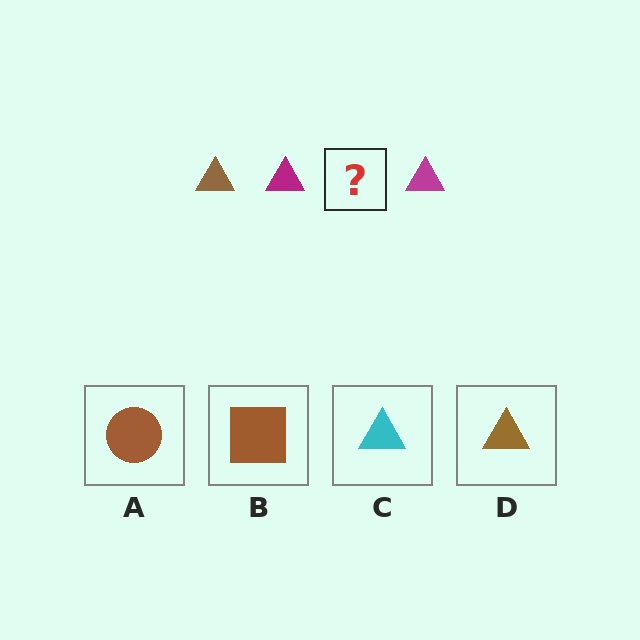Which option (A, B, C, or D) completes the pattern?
D.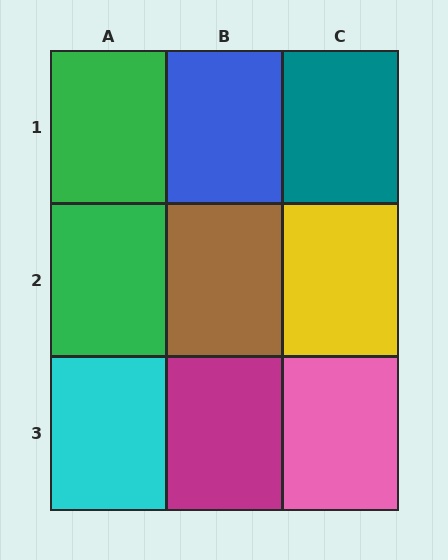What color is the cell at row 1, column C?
Teal.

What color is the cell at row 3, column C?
Pink.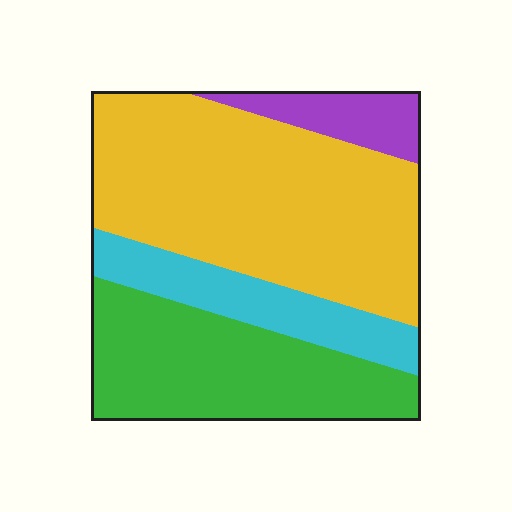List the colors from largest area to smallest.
From largest to smallest: yellow, green, cyan, purple.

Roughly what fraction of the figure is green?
Green covers about 30% of the figure.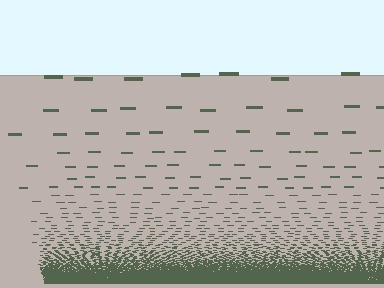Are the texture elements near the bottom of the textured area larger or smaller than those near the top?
Smaller. The gradient is inverted — elements near the bottom are smaller and denser.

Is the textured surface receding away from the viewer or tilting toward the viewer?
The surface appears to tilt toward the viewer. Texture elements get larger and sparser toward the top.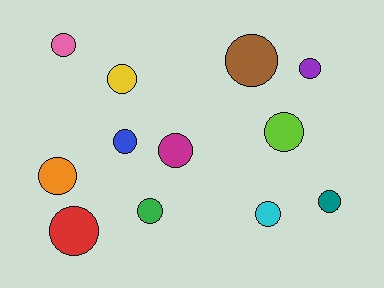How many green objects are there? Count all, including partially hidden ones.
There is 1 green object.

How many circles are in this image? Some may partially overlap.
There are 12 circles.